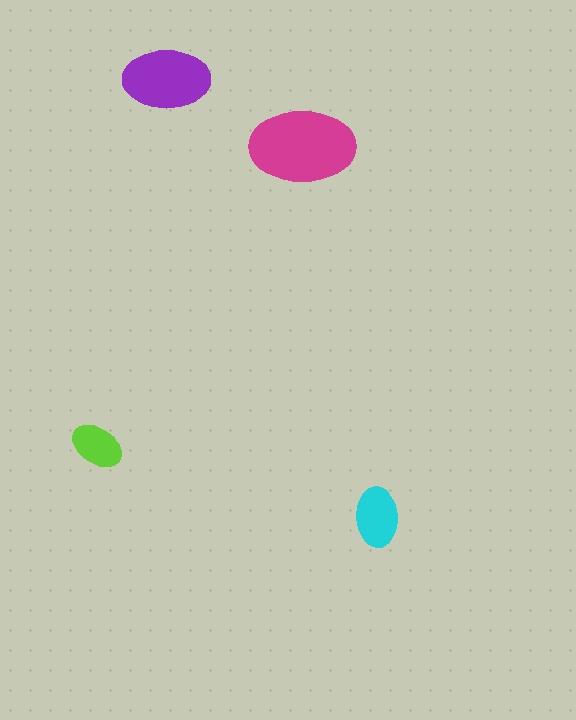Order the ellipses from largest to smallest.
the magenta one, the purple one, the cyan one, the lime one.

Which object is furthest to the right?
The cyan ellipse is rightmost.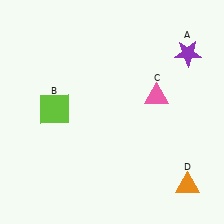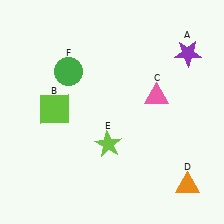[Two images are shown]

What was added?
A lime star (E), a green circle (F) were added in Image 2.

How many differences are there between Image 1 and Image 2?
There are 2 differences between the two images.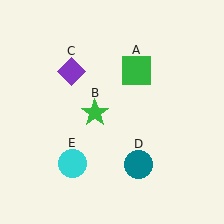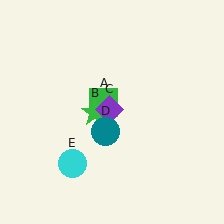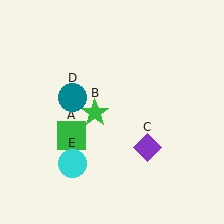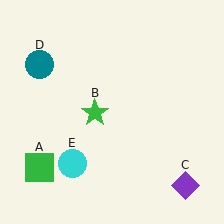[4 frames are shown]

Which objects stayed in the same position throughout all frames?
Green star (object B) and cyan circle (object E) remained stationary.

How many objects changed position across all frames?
3 objects changed position: green square (object A), purple diamond (object C), teal circle (object D).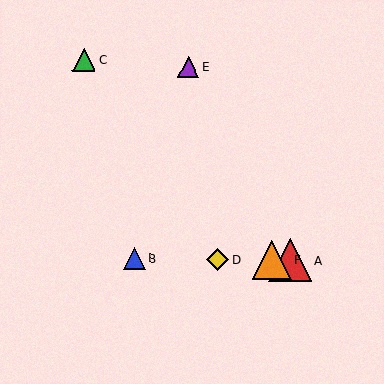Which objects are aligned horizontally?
Objects A, B, D, F are aligned horizontally.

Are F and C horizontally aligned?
No, F is at y≈260 and C is at y≈60.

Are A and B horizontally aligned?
Yes, both are at y≈261.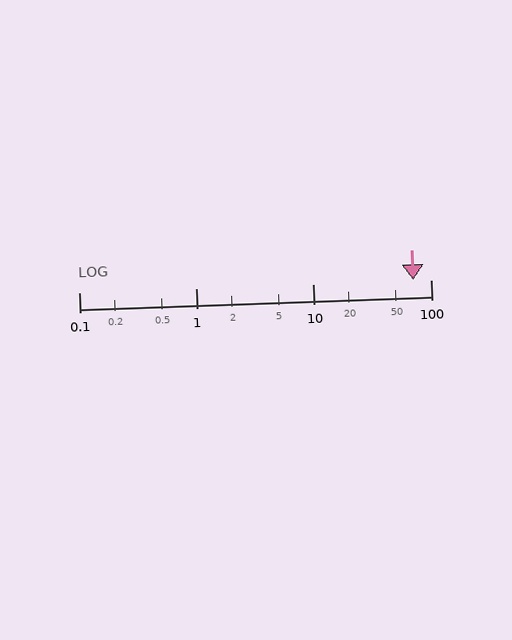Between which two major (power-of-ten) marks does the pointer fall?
The pointer is between 10 and 100.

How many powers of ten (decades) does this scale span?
The scale spans 3 decades, from 0.1 to 100.